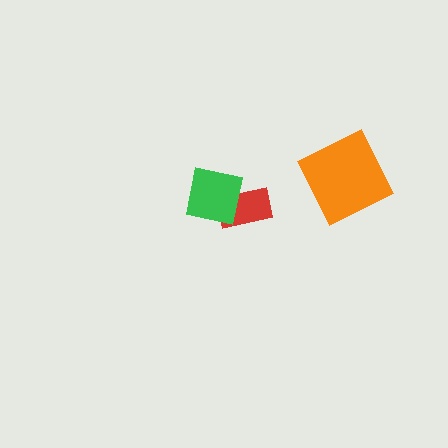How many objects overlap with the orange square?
0 objects overlap with the orange square.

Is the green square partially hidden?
No, no other shape covers it.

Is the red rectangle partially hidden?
Yes, it is partially covered by another shape.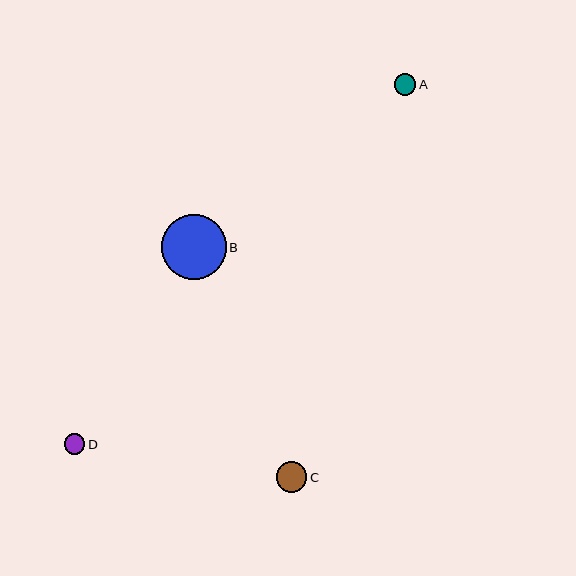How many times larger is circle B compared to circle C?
Circle B is approximately 2.1 times the size of circle C.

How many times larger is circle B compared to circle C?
Circle B is approximately 2.1 times the size of circle C.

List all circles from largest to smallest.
From largest to smallest: B, C, A, D.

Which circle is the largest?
Circle B is the largest with a size of approximately 65 pixels.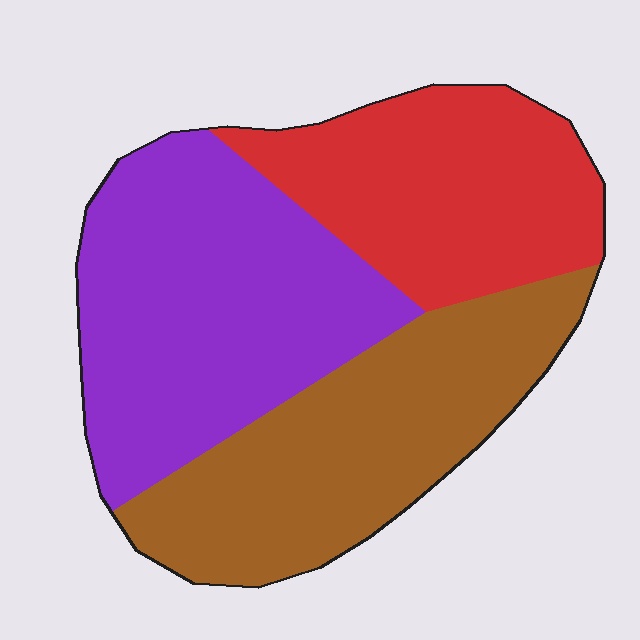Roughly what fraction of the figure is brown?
Brown takes up about one third (1/3) of the figure.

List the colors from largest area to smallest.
From largest to smallest: purple, brown, red.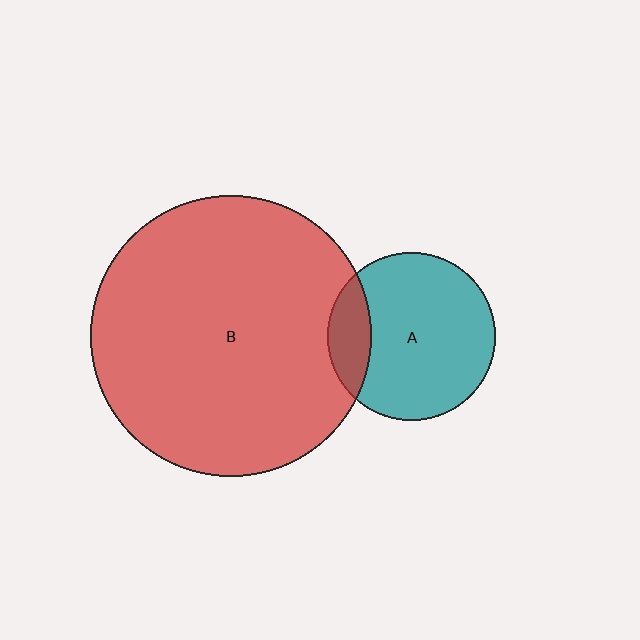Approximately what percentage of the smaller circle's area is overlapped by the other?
Approximately 15%.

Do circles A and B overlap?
Yes.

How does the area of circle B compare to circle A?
Approximately 2.8 times.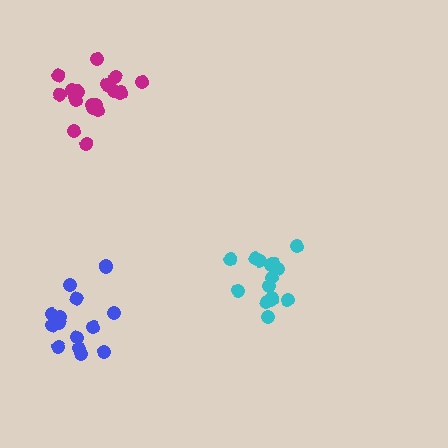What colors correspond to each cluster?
The clusters are colored: cyan, magenta, blue.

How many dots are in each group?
Group 1: 15 dots, Group 2: 18 dots, Group 3: 14 dots (47 total).